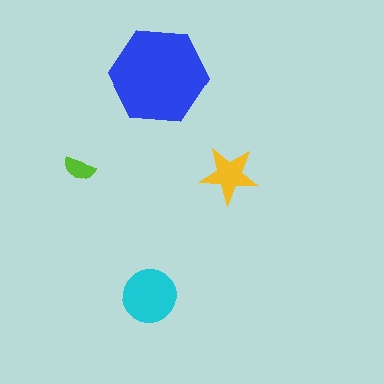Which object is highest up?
The blue hexagon is topmost.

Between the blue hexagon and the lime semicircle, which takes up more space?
The blue hexagon.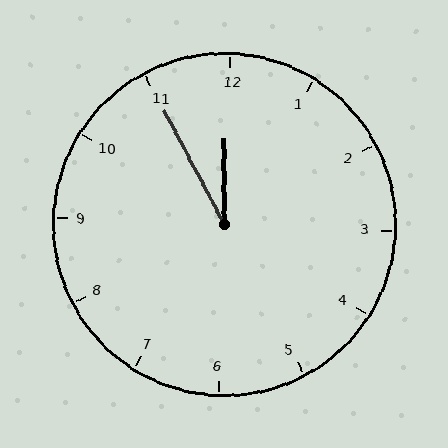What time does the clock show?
11:55.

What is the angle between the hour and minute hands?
Approximately 28 degrees.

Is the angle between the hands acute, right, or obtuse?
It is acute.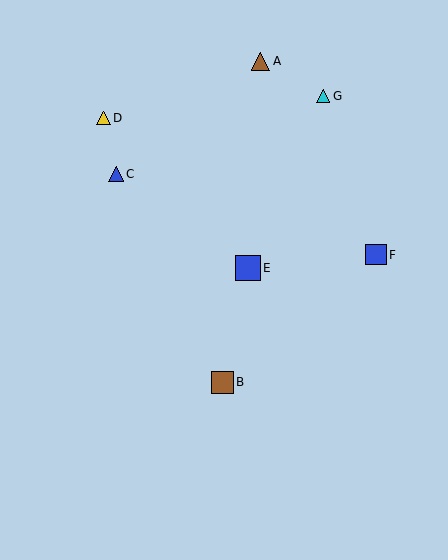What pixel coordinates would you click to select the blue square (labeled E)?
Click at (248, 268) to select the blue square E.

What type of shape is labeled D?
Shape D is a yellow triangle.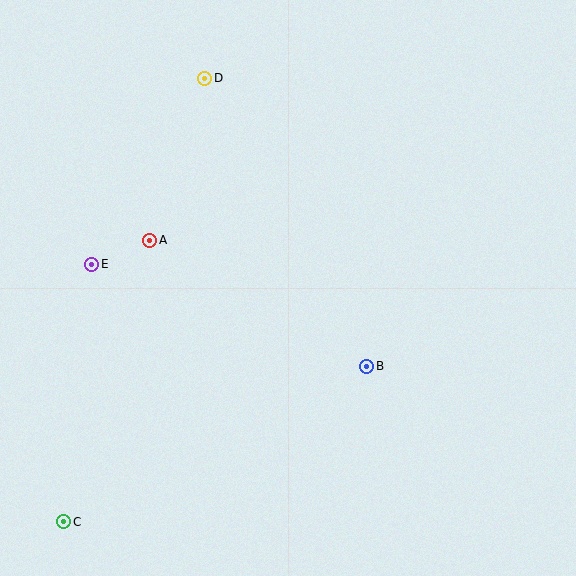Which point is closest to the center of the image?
Point B at (367, 366) is closest to the center.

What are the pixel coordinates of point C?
Point C is at (64, 522).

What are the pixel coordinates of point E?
Point E is at (92, 264).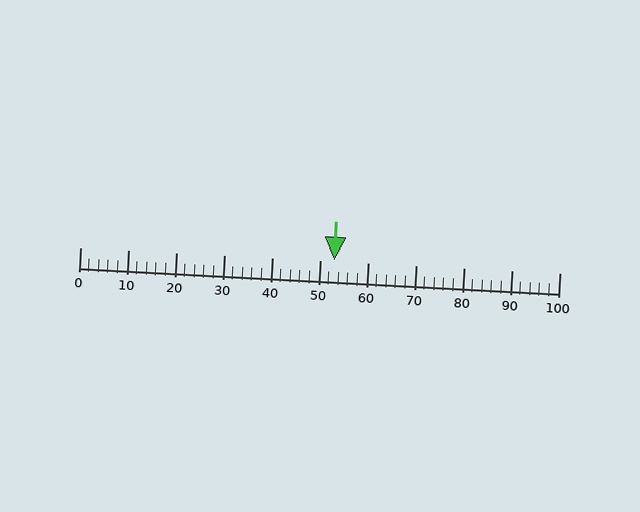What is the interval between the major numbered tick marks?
The major tick marks are spaced 10 units apart.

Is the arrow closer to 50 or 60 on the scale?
The arrow is closer to 50.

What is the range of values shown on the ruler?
The ruler shows values from 0 to 100.